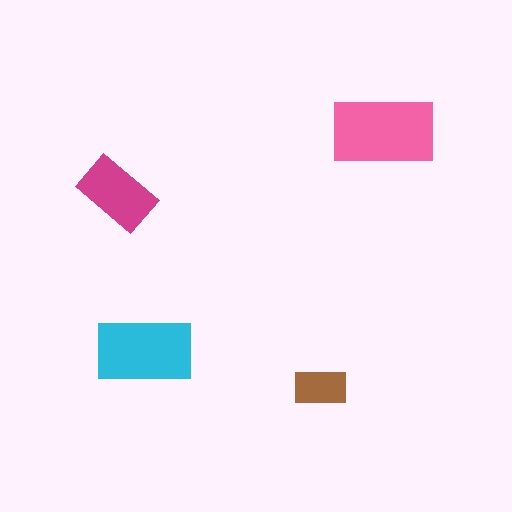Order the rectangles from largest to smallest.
the pink one, the cyan one, the magenta one, the brown one.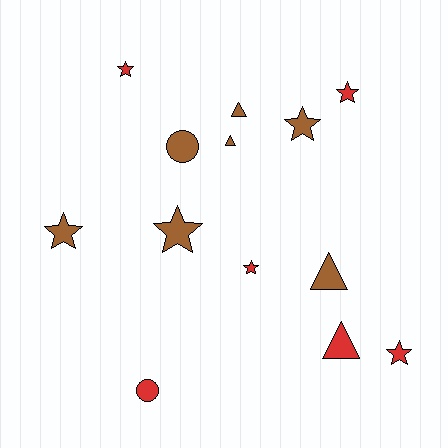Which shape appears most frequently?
Star, with 7 objects.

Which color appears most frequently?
Brown, with 7 objects.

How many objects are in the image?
There are 13 objects.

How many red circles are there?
There is 1 red circle.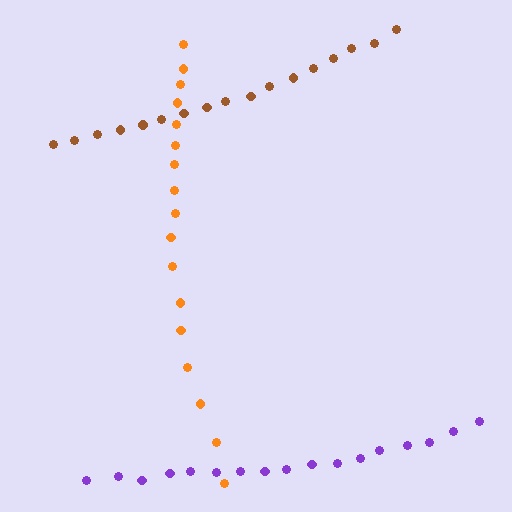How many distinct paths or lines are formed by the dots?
There are 3 distinct paths.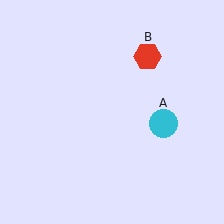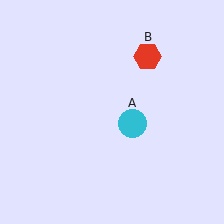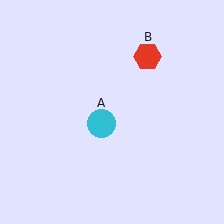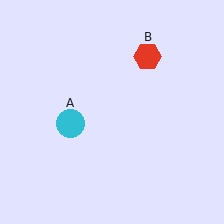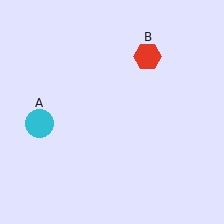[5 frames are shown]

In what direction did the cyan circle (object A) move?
The cyan circle (object A) moved left.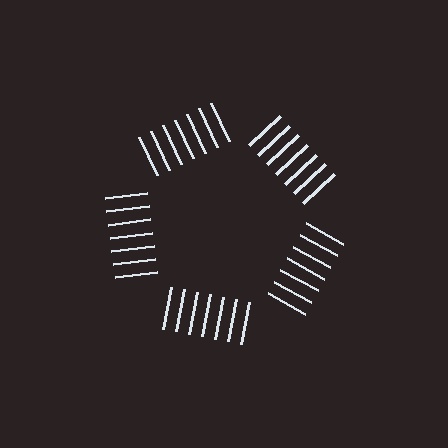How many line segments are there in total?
35 — 7 along each of the 5 edges.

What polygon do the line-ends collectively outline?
An illusory pentagon — the line segments terminate on its edges but no continuous stroke is drawn.